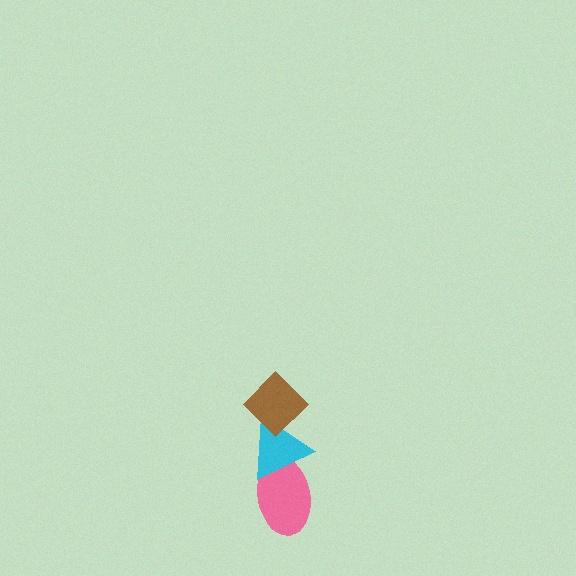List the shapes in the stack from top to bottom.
From top to bottom: the brown diamond, the cyan triangle, the pink ellipse.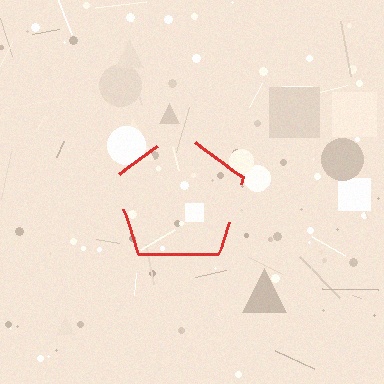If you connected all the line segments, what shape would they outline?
They would outline a pentagon.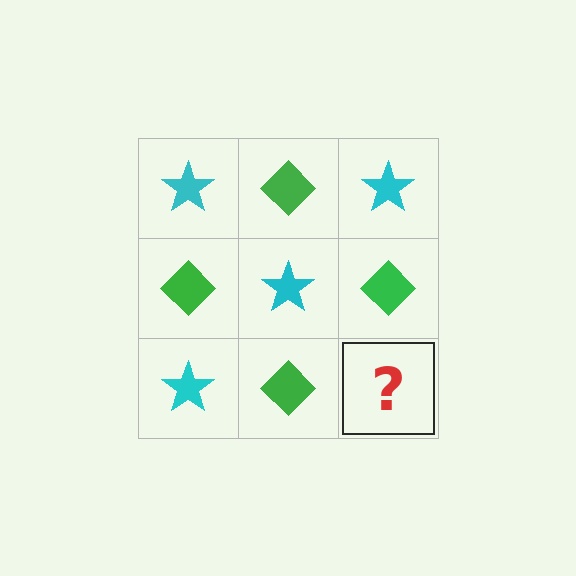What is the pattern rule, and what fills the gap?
The rule is that it alternates cyan star and green diamond in a checkerboard pattern. The gap should be filled with a cyan star.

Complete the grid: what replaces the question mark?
The question mark should be replaced with a cyan star.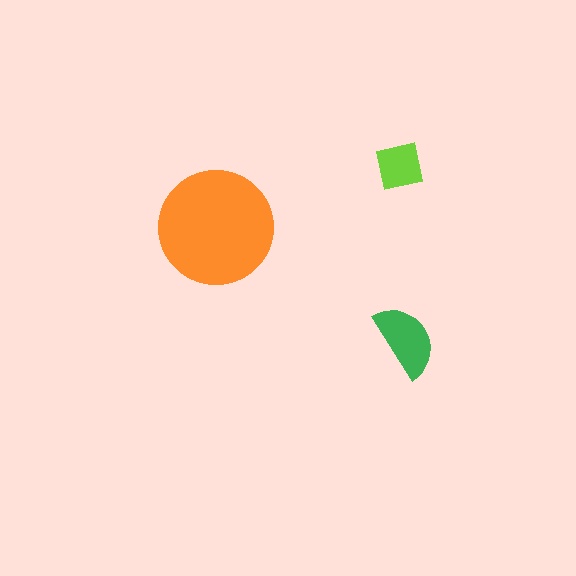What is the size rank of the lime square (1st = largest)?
3rd.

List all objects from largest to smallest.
The orange circle, the green semicircle, the lime square.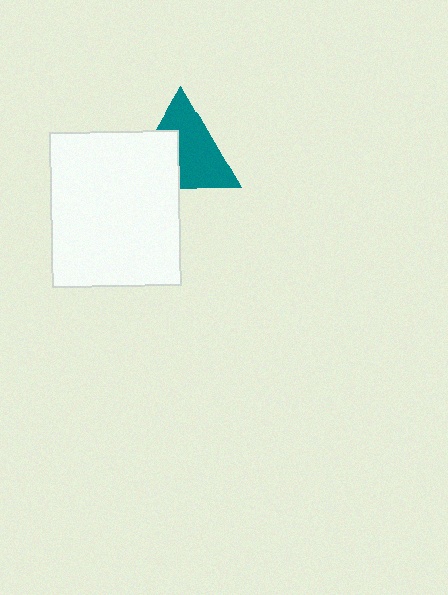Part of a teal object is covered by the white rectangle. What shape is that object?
It is a triangle.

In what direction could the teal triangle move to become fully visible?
The teal triangle could move toward the upper-right. That would shift it out from behind the white rectangle entirely.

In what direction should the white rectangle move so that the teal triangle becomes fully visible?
The white rectangle should move toward the lower-left. That is the shortest direction to clear the overlap and leave the teal triangle fully visible.